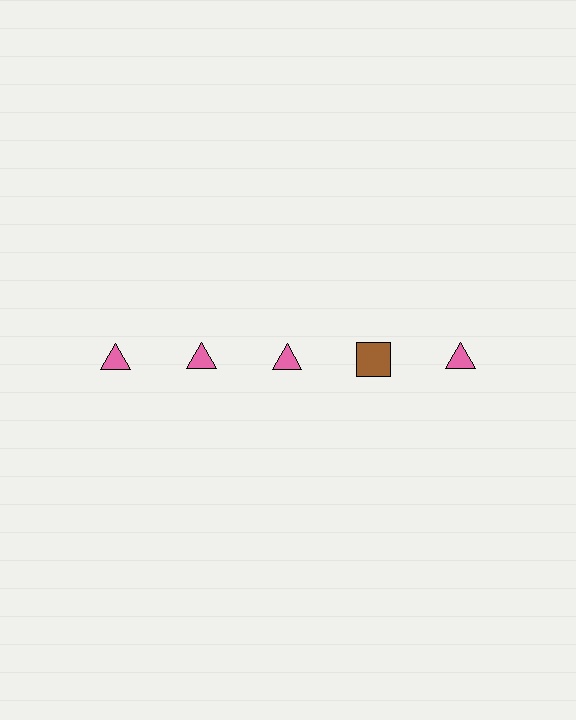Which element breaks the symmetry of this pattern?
The brown square in the top row, second from right column breaks the symmetry. All other shapes are pink triangles.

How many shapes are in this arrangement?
There are 5 shapes arranged in a grid pattern.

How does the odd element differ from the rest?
It differs in both color (brown instead of pink) and shape (square instead of triangle).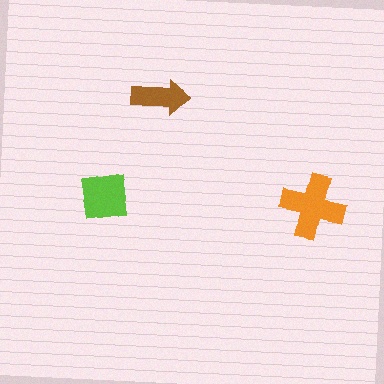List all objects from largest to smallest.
The orange cross, the lime square, the brown arrow.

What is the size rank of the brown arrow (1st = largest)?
3rd.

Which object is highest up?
The brown arrow is topmost.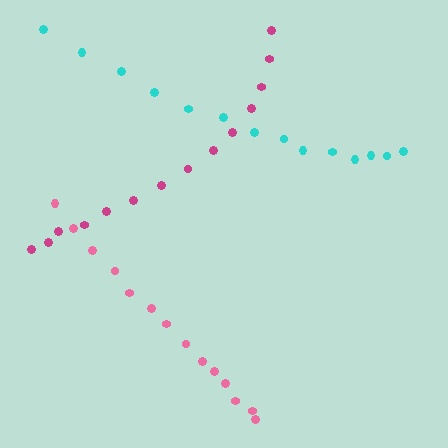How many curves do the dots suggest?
There are 3 distinct paths.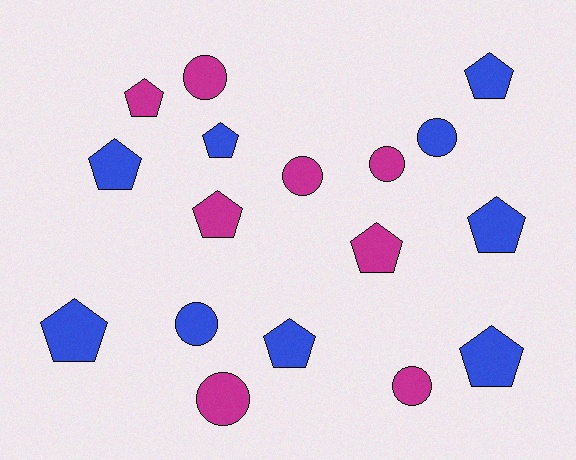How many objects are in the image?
There are 17 objects.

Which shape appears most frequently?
Pentagon, with 10 objects.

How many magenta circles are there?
There are 5 magenta circles.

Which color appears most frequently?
Blue, with 9 objects.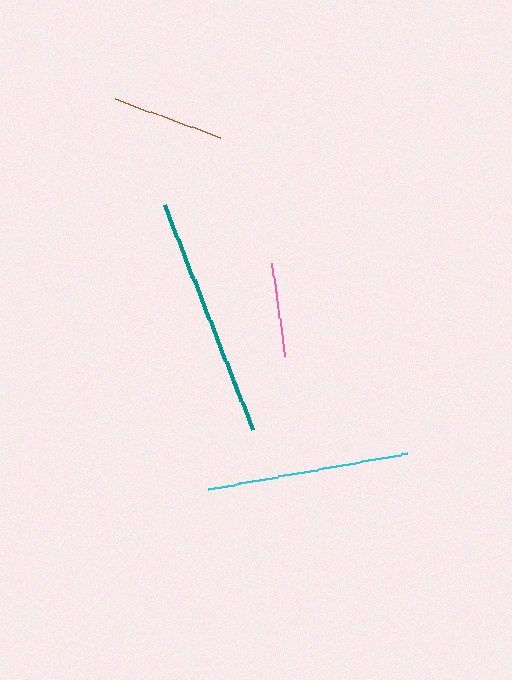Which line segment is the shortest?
The pink line is the shortest at approximately 95 pixels.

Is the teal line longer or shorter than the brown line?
The teal line is longer than the brown line.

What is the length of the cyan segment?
The cyan segment is approximately 203 pixels long.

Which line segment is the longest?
The teal line is the longest at approximately 242 pixels.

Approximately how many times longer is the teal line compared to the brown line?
The teal line is approximately 2.2 times the length of the brown line.